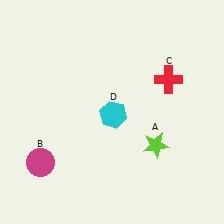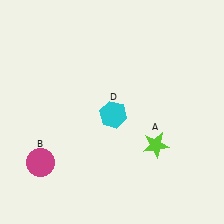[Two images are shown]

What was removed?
The red cross (C) was removed in Image 2.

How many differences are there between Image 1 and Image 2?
There is 1 difference between the two images.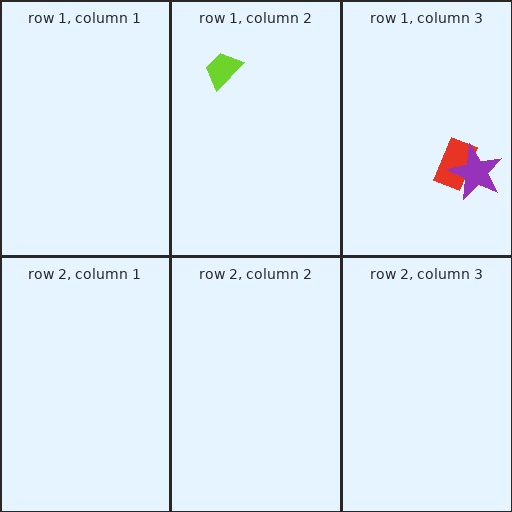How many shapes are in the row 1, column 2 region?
1.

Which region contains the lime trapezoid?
The row 1, column 2 region.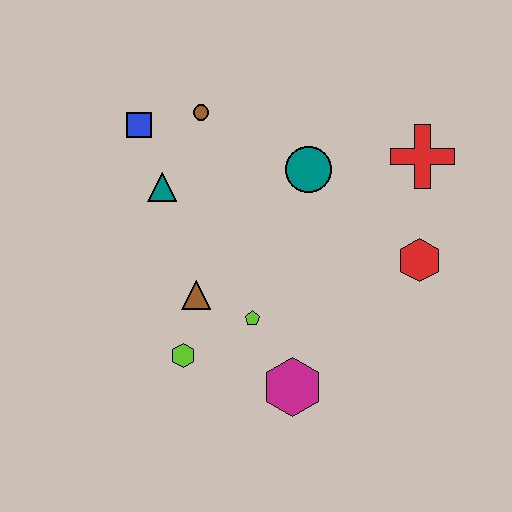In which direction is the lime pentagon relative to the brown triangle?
The lime pentagon is to the right of the brown triangle.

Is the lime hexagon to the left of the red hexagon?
Yes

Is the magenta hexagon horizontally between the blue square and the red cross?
Yes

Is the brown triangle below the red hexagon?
Yes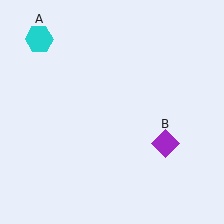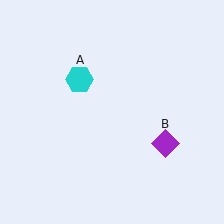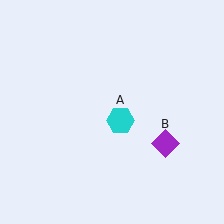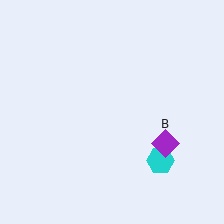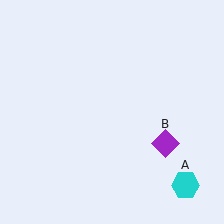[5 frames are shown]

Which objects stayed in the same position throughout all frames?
Purple diamond (object B) remained stationary.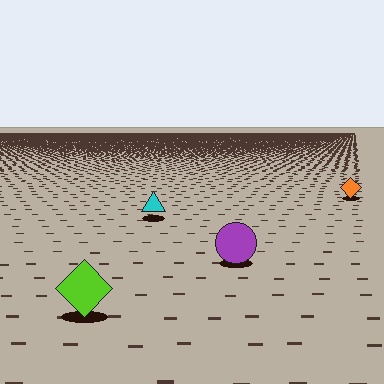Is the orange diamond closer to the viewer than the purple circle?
No. The purple circle is closer — you can tell from the texture gradient: the ground texture is coarser near it.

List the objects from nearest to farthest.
From nearest to farthest: the lime diamond, the purple circle, the cyan triangle, the orange diamond.